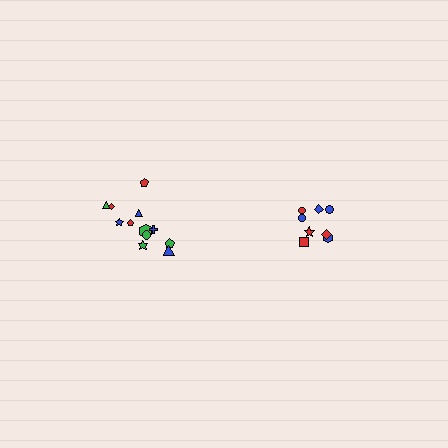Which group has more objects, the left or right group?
The left group.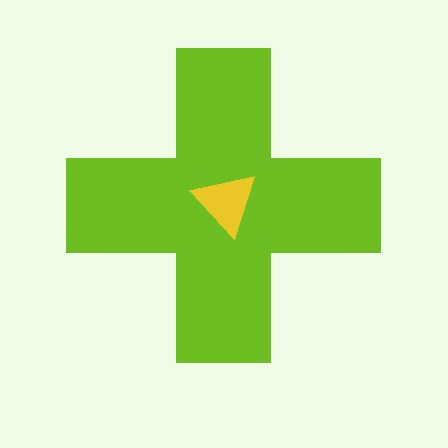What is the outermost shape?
The lime cross.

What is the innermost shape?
The yellow triangle.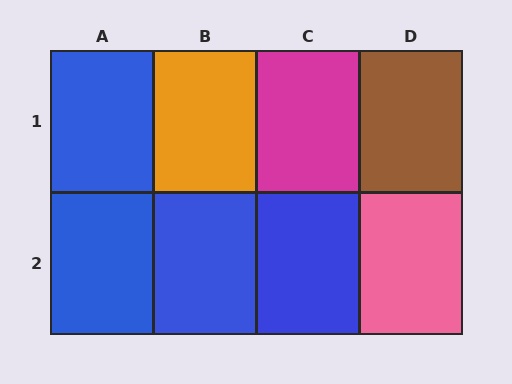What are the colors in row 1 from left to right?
Blue, orange, magenta, brown.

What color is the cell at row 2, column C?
Blue.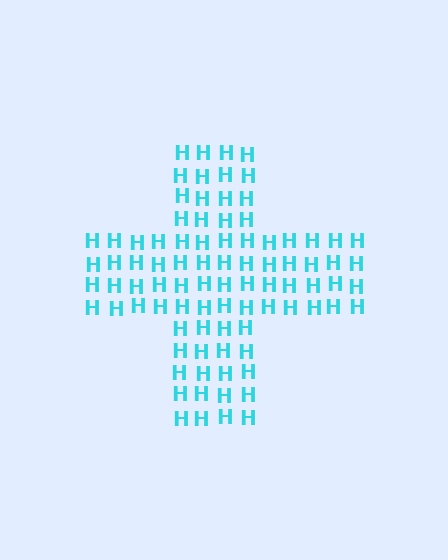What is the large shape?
The large shape is a cross.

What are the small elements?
The small elements are letter H's.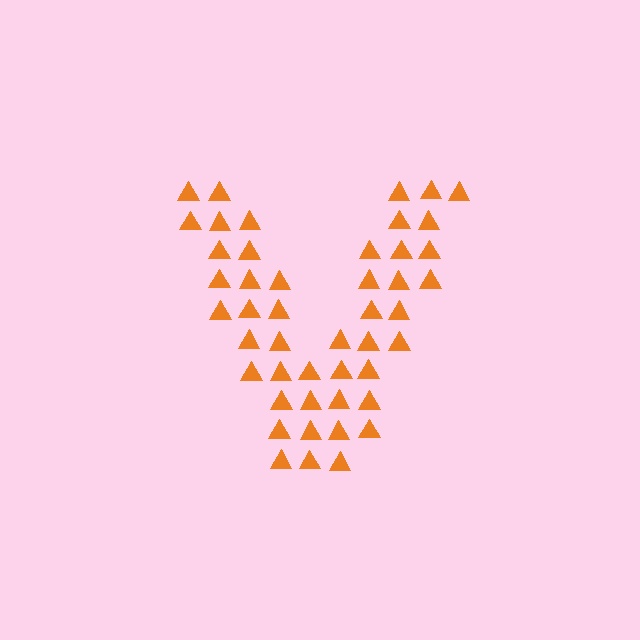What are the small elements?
The small elements are triangles.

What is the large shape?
The large shape is the letter V.